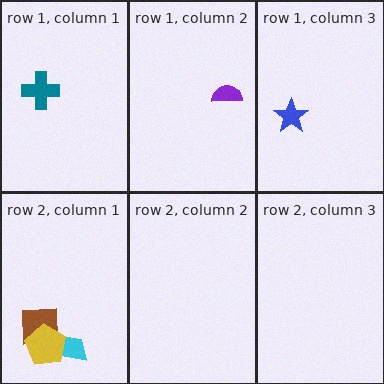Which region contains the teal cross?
The row 1, column 1 region.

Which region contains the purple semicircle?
The row 1, column 2 region.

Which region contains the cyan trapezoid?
The row 2, column 1 region.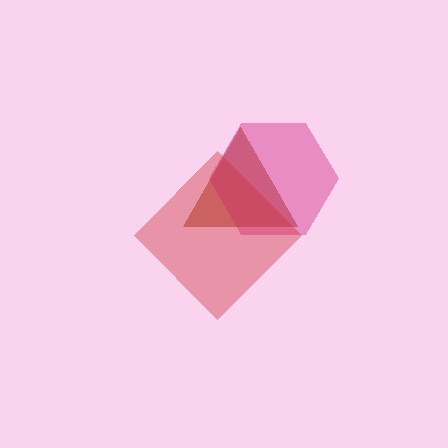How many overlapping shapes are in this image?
There are 3 overlapping shapes in the image.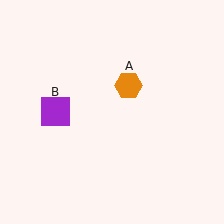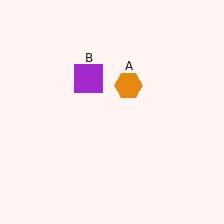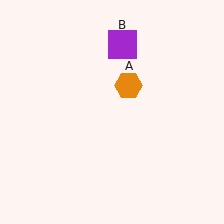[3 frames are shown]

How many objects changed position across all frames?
1 object changed position: purple square (object B).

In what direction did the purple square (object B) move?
The purple square (object B) moved up and to the right.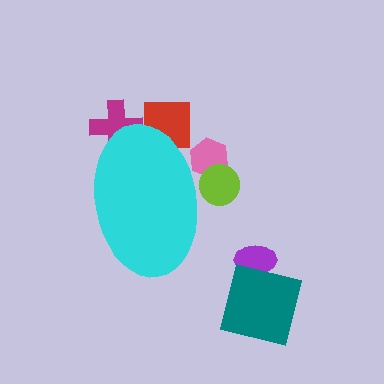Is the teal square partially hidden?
No, the teal square is fully visible.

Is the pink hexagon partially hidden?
Yes, the pink hexagon is partially hidden behind the cyan ellipse.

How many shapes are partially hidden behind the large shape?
4 shapes are partially hidden.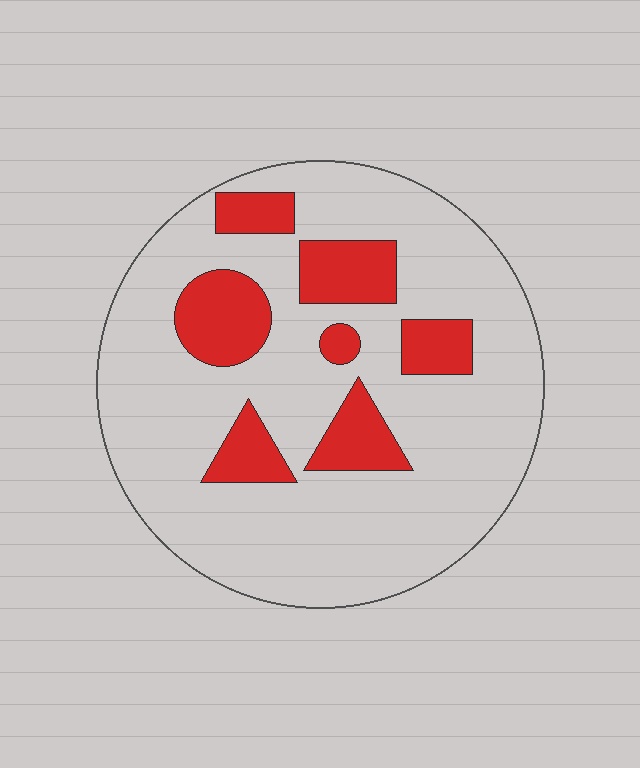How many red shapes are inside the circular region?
7.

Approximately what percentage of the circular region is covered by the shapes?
Approximately 20%.